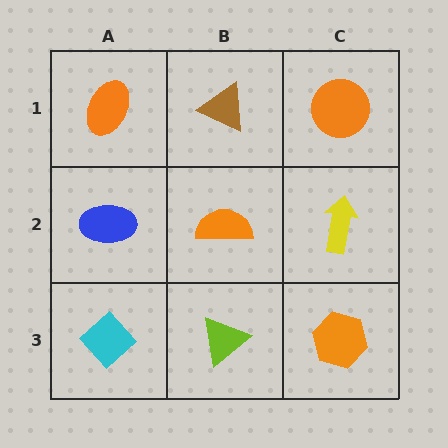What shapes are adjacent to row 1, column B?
An orange semicircle (row 2, column B), an orange ellipse (row 1, column A), an orange circle (row 1, column C).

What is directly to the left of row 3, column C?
A lime triangle.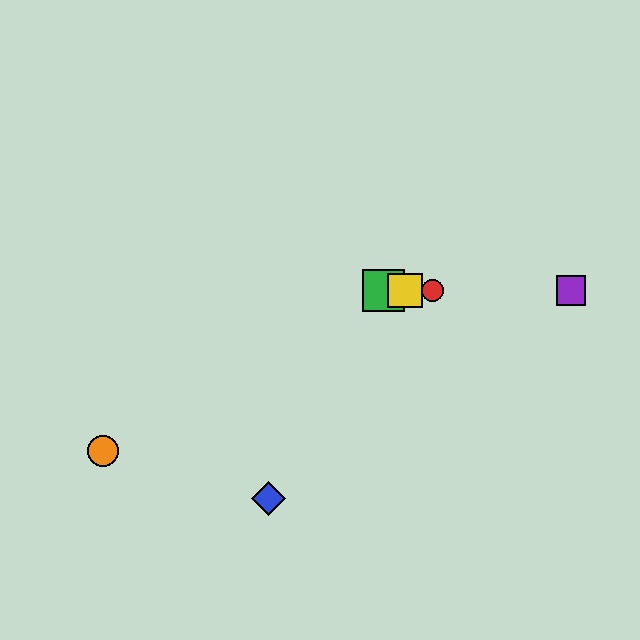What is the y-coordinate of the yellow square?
The yellow square is at y≈290.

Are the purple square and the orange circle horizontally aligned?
No, the purple square is at y≈290 and the orange circle is at y≈451.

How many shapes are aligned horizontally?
4 shapes (the red circle, the green square, the yellow square, the purple square) are aligned horizontally.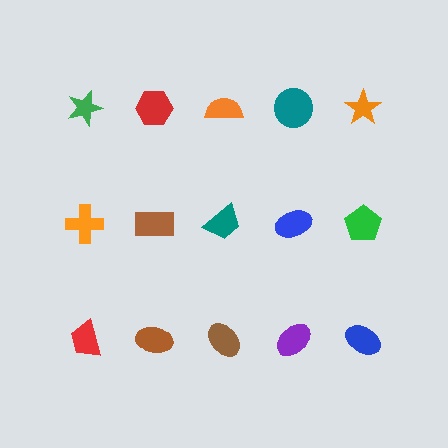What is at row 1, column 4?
A teal circle.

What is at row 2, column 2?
A brown rectangle.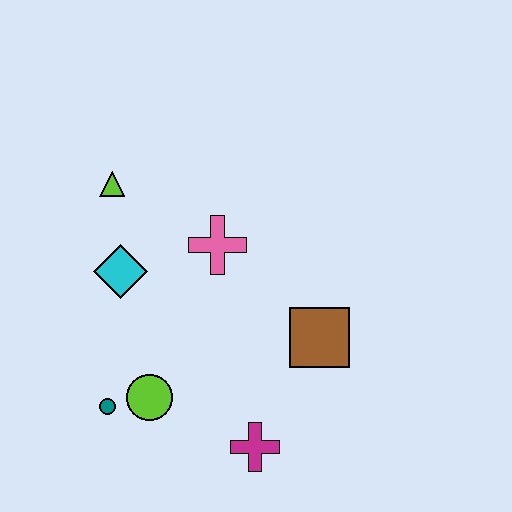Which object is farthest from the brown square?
The lime triangle is farthest from the brown square.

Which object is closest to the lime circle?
The teal circle is closest to the lime circle.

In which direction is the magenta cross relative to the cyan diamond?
The magenta cross is below the cyan diamond.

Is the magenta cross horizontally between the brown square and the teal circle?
Yes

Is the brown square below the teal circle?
No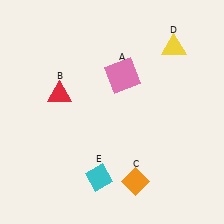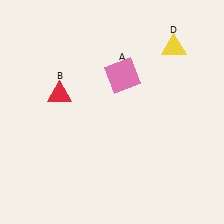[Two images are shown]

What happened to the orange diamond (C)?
The orange diamond (C) was removed in Image 2. It was in the bottom-right area of Image 1.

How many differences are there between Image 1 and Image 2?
There are 2 differences between the two images.